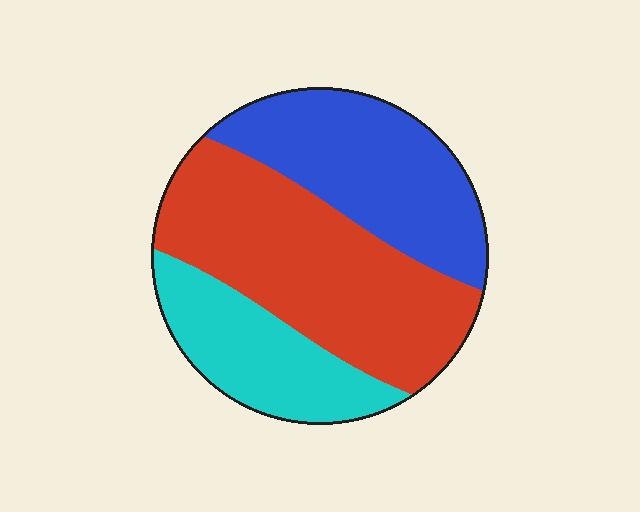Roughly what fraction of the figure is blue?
Blue takes up about one third (1/3) of the figure.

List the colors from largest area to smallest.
From largest to smallest: red, blue, cyan.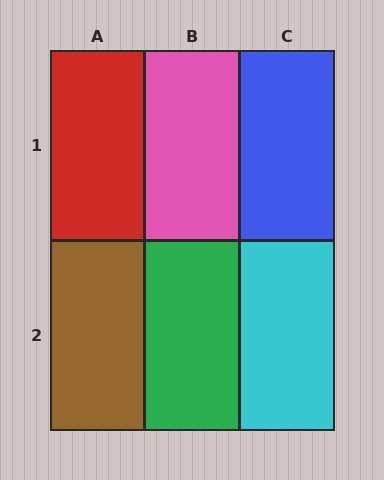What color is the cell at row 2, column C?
Cyan.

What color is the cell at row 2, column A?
Brown.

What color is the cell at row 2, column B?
Green.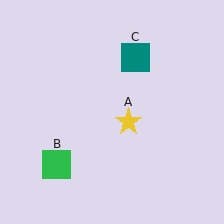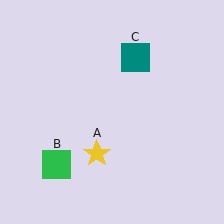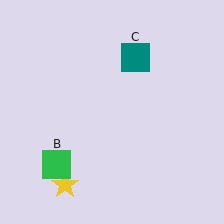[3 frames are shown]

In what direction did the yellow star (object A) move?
The yellow star (object A) moved down and to the left.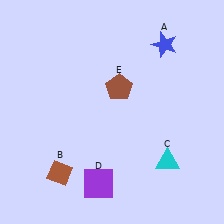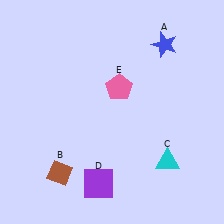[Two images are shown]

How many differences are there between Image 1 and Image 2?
There is 1 difference between the two images.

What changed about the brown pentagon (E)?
In Image 1, E is brown. In Image 2, it changed to pink.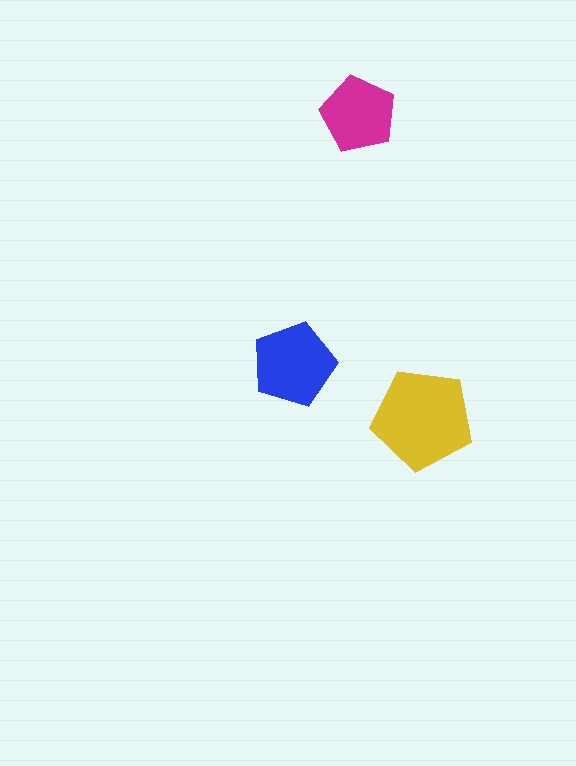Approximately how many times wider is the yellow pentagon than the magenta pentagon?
About 1.5 times wider.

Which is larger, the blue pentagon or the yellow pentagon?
The yellow one.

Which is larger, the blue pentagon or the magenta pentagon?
The blue one.